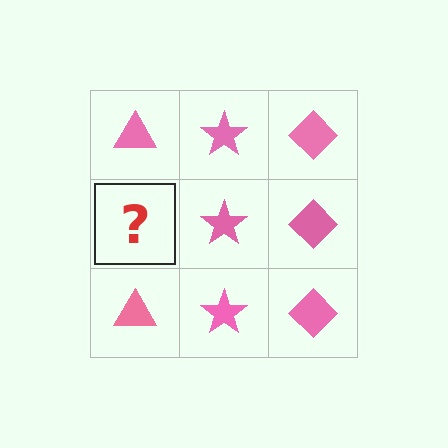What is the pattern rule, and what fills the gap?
The rule is that each column has a consistent shape. The gap should be filled with a pink triangle.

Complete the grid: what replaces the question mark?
The question mark should be replaced with a pink triangle.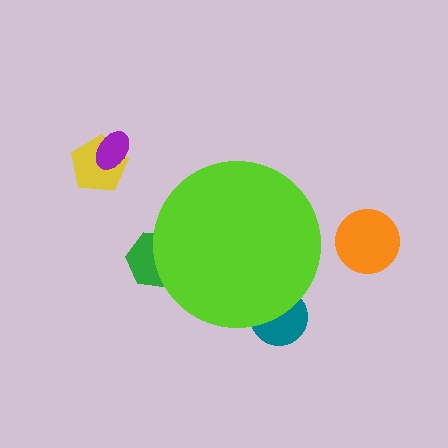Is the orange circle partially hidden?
No, the orange circle is fully visible.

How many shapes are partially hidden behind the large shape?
2 shapes are partially hidden.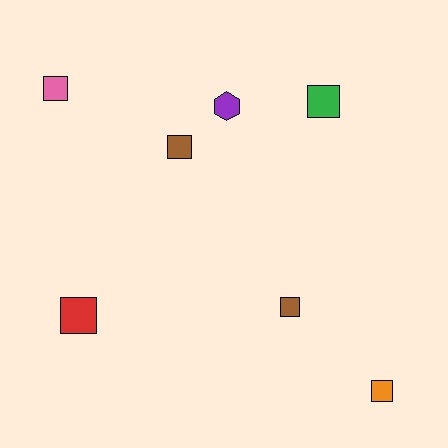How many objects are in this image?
There are 7 objects.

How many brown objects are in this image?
There are 2 brown objects.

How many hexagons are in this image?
There is 1 hexagon.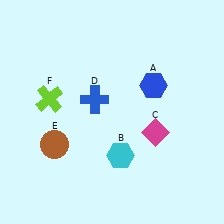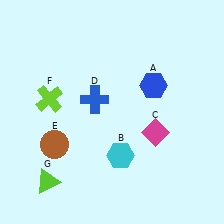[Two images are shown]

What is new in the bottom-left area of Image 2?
A lime triangle (G) was added in the bottom-left area of Image 2.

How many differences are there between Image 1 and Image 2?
There is 1 difference between the two images.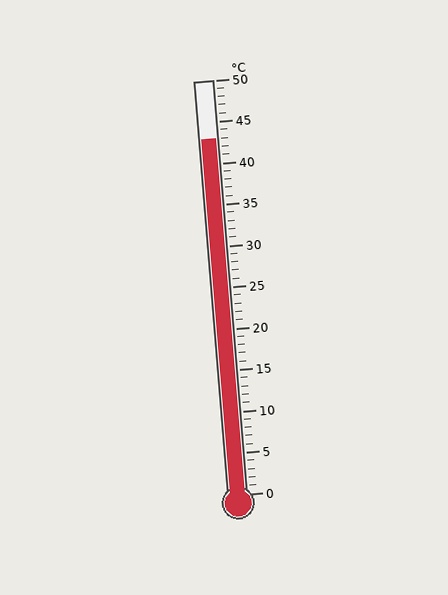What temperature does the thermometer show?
The thermometer shows approximately 43°C.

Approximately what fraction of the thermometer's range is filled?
The thermometer is filled to approximately 85% of its range.